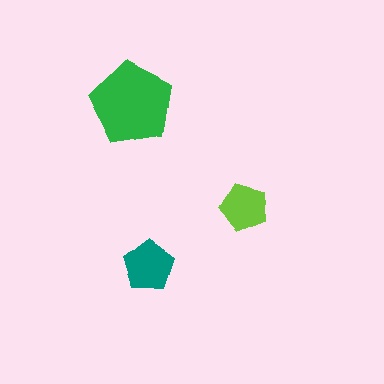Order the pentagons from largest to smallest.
the green one, the teal one, the lime one.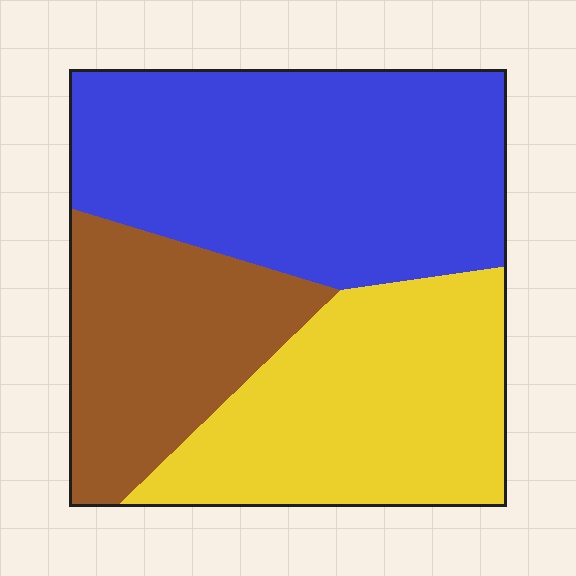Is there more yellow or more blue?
Blue.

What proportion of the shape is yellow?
Yellow covers around 35% of the shape.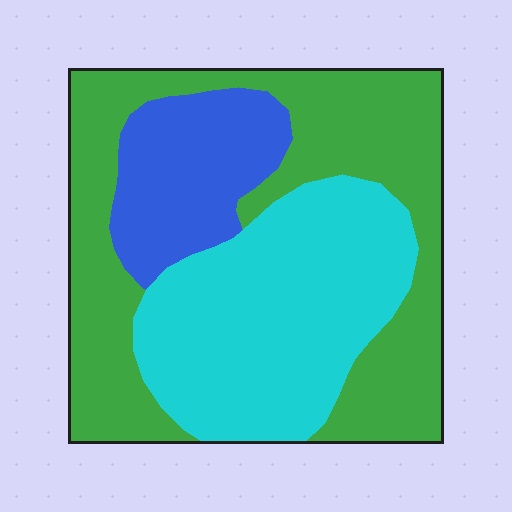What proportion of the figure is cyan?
Cyan covers about 35% of the figure.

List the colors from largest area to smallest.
From largest to smallest: green, cyan, blue.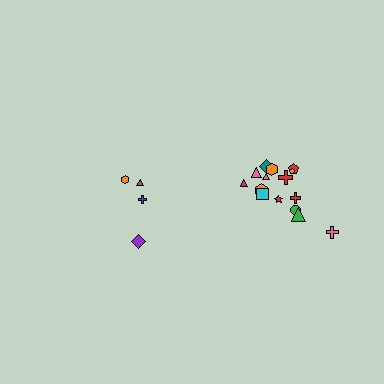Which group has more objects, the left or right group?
The right group.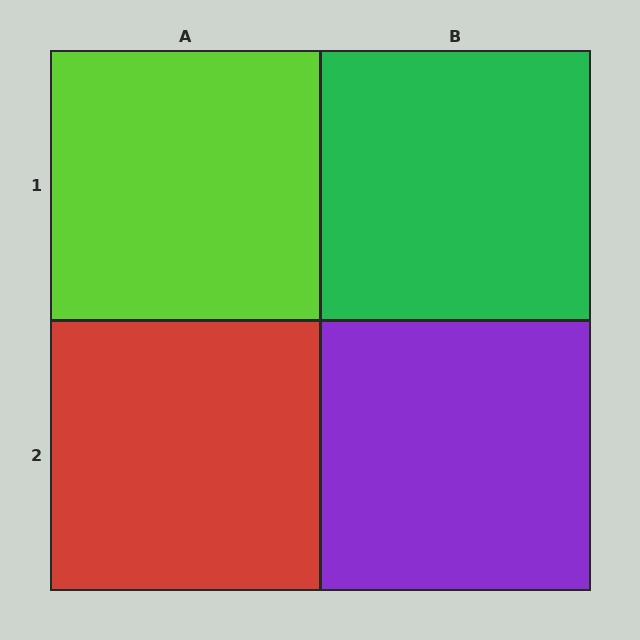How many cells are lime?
1 cell is lime.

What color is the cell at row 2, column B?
Purple.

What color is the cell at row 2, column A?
Red.